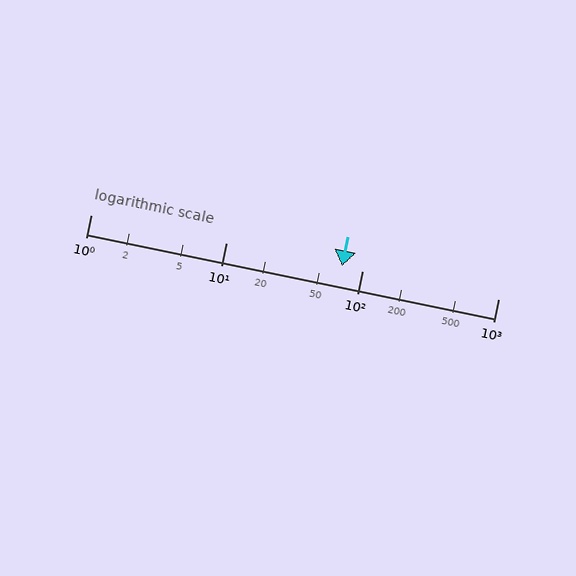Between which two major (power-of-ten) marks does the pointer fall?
The pointer is between 10 and 100.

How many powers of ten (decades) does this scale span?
The scale spans 3 decades, from 1 to 1000.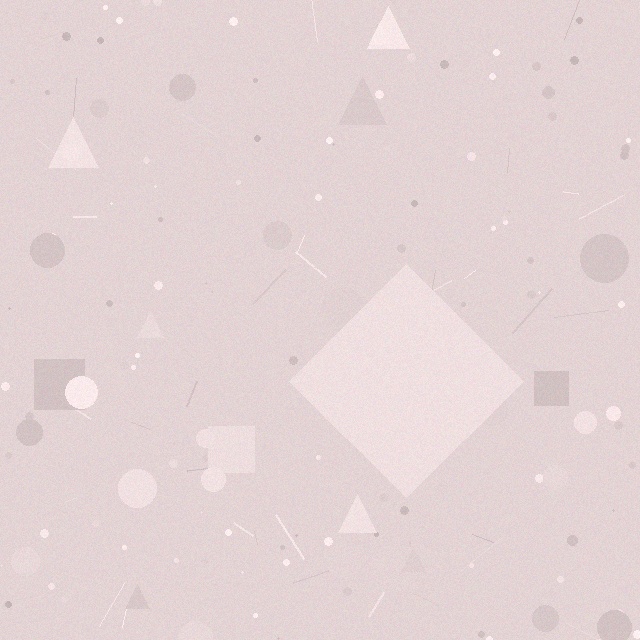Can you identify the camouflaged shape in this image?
The camouflaged shape is a diamond.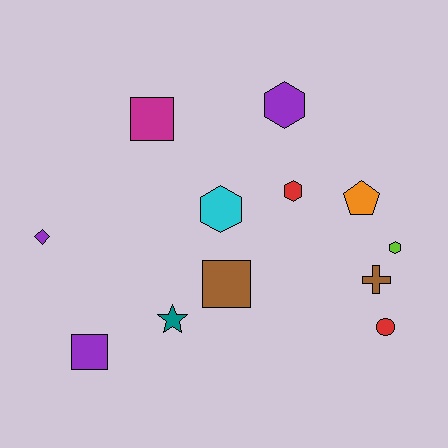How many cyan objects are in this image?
There is 1 cyan object.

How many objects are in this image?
There are 12 objects.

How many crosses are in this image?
There is 1 cross.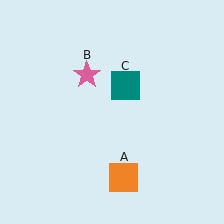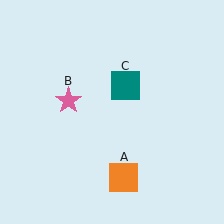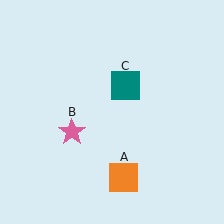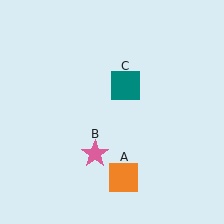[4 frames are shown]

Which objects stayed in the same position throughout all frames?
Orange square (object A) and teal square (object C) remained stationary.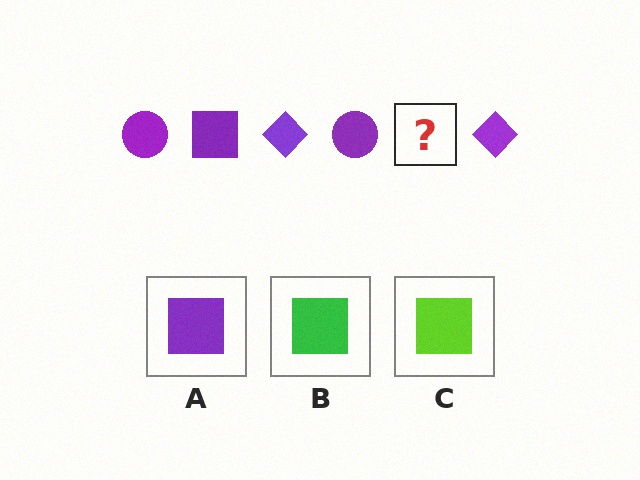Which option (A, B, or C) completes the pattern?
A.